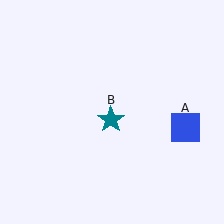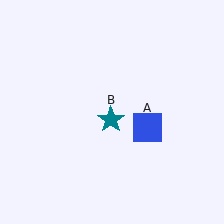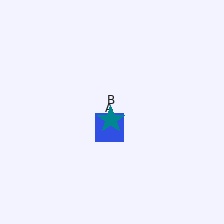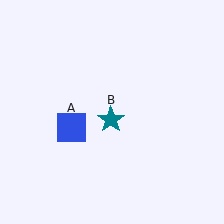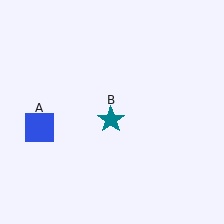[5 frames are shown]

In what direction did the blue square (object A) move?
The blue square (object A) moved left.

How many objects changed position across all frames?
1 object changed position: blue square (object A).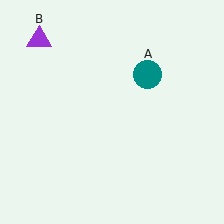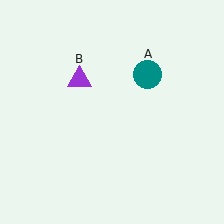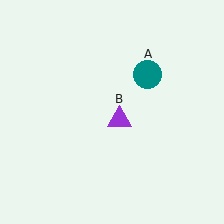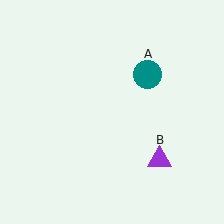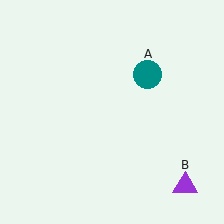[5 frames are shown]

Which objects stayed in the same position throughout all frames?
Teal circle (object A) remained stationary.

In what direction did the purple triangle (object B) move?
The purple triangle (object B) moved down and to the right.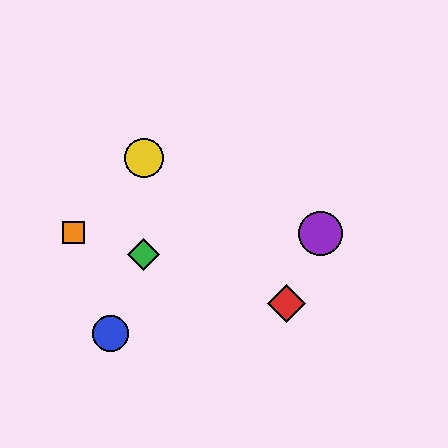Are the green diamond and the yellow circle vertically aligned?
Yes, both are at x≈144.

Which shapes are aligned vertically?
The green diamond, the yellow circle are aligned vertically.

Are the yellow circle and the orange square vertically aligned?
No, the yellow circle is at x≈144 and the orange square is at x≈74.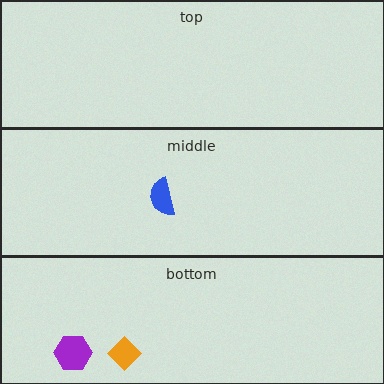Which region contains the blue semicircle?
The middle region.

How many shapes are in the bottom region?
2.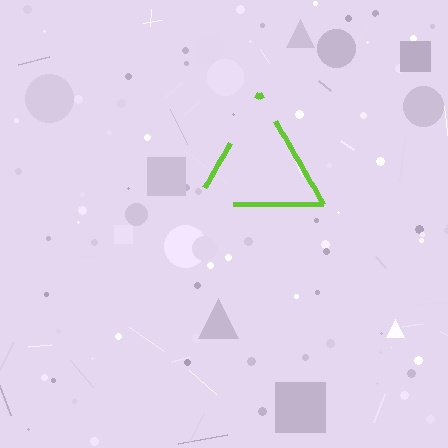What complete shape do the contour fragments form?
The contour fragments form a triangle.